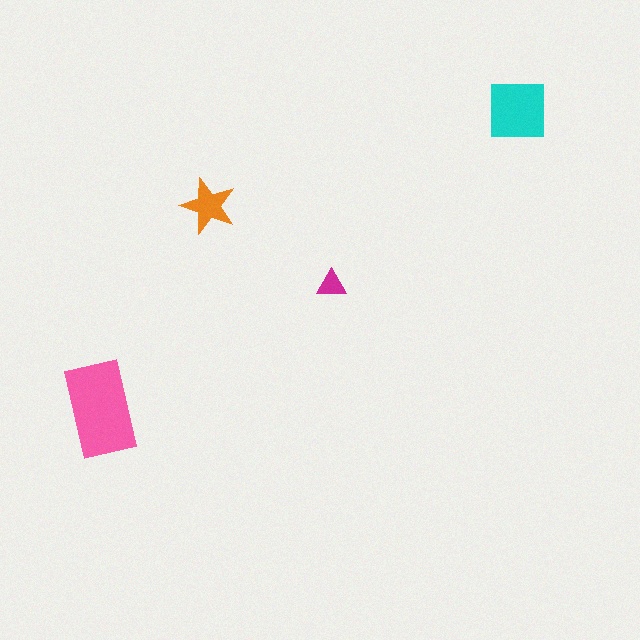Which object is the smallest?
The magenta triangle.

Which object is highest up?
The cyan square is topmost.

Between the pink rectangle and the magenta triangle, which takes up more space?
The pink rectangle.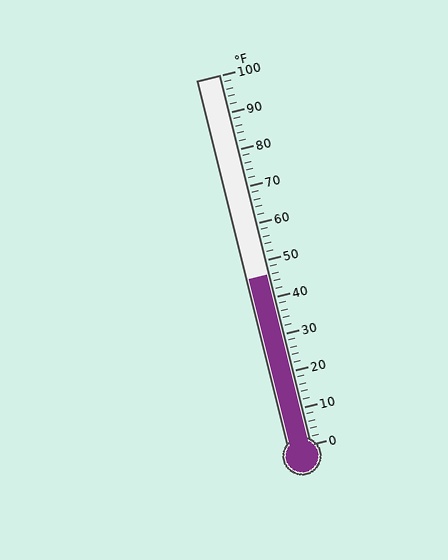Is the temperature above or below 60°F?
The temperature is below 60°F.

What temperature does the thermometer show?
The thermometer shows approximately 46°F.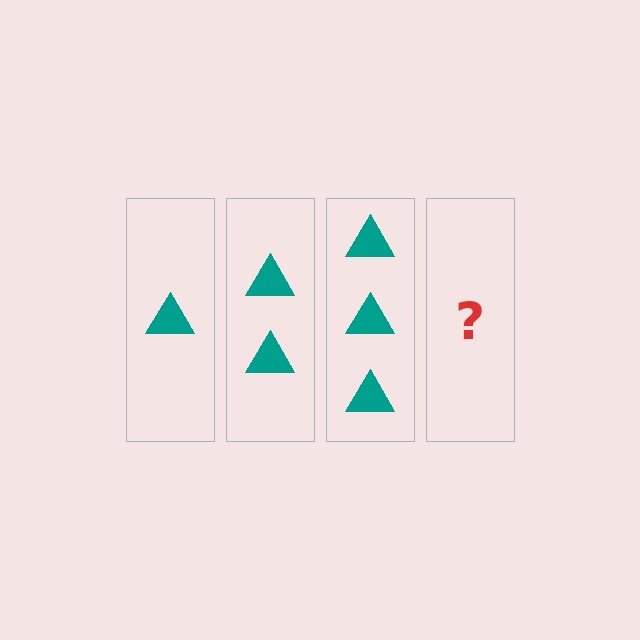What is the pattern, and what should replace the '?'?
The pattern is that each step adds one more triangle. The '?' should be 4 triangles.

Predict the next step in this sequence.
The next step is 4 triangles.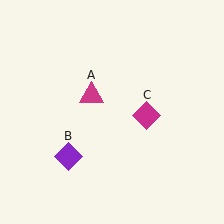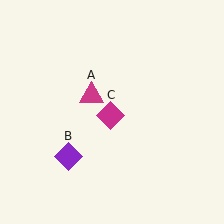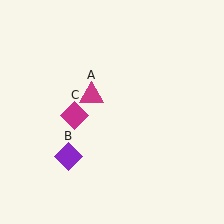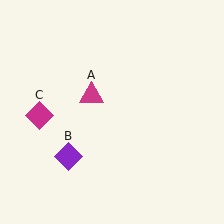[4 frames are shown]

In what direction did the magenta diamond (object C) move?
The magenta diamond (object C) moved left.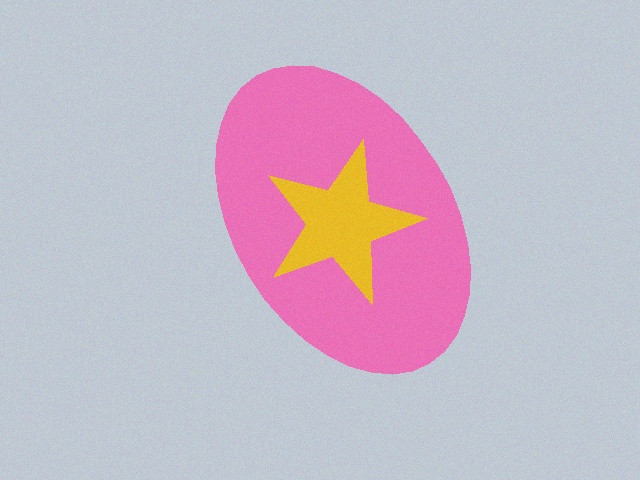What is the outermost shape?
The pink ellipse.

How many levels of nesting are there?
2.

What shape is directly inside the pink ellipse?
The yellow star.